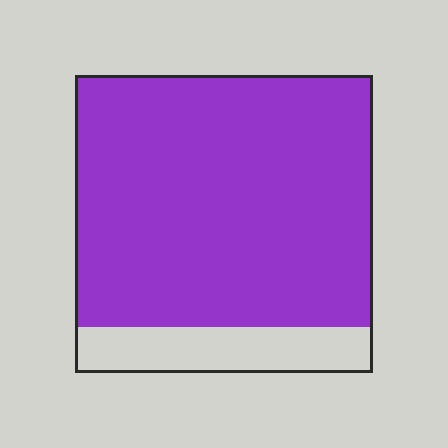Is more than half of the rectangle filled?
Yes.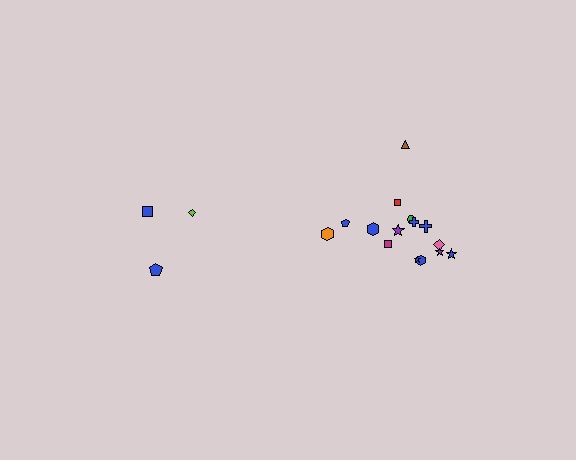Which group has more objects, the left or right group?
The right group.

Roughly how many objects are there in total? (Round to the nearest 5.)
Roughly 20 objects in total.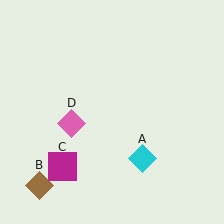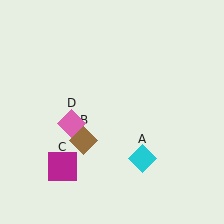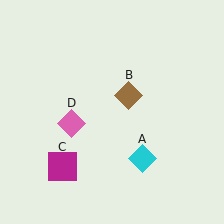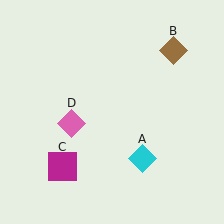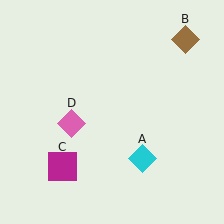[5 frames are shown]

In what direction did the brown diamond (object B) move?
The brown diamond (object B) moved up and to the right.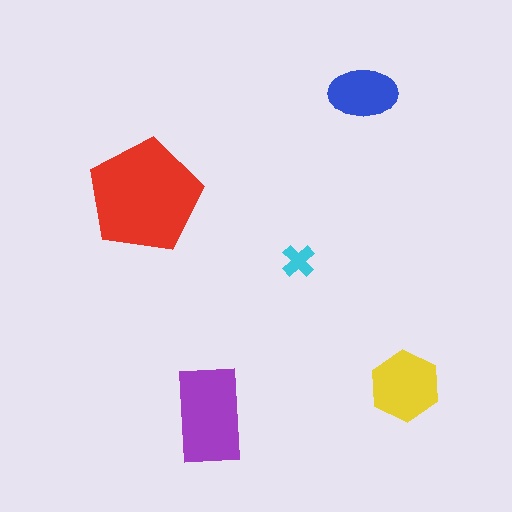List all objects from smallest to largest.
The cyan cross, the blue ellipse, the yellow hexagon, the purple rectangle, the red pentagon.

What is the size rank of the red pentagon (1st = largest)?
1st.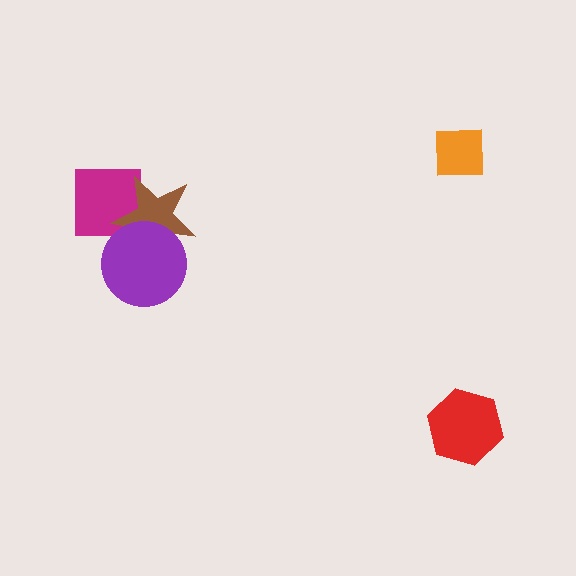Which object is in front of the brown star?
The purple circle is in front of the brown star.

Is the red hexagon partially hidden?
No, no other shape covers it.